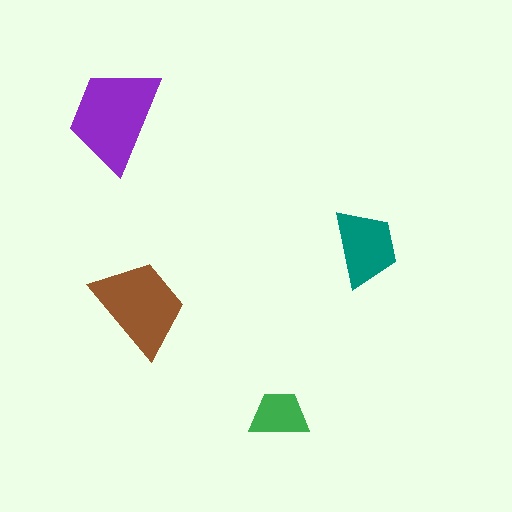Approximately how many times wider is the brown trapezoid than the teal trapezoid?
About 1.5 times wider.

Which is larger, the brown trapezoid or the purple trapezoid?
The purple one.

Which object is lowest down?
The green trapezoid is bottommost.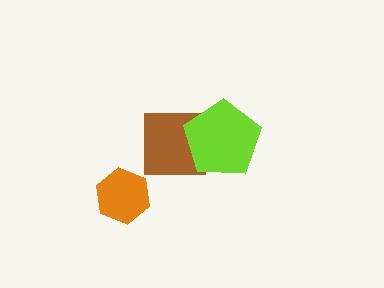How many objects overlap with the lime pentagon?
1 object overlaps with the lime pentagon.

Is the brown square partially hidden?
Yes, it is partially covered by another shape.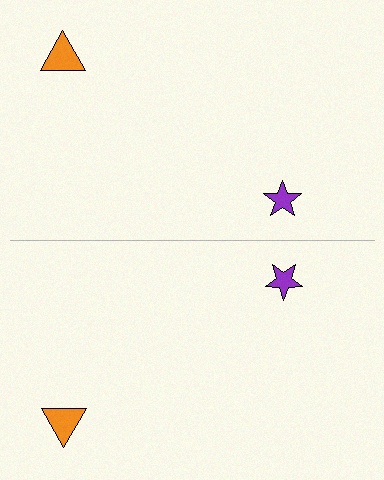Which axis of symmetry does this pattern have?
The pattern has a horizontal axis of symmetry running through the center of the image.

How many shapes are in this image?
There are 4 shapes in this image.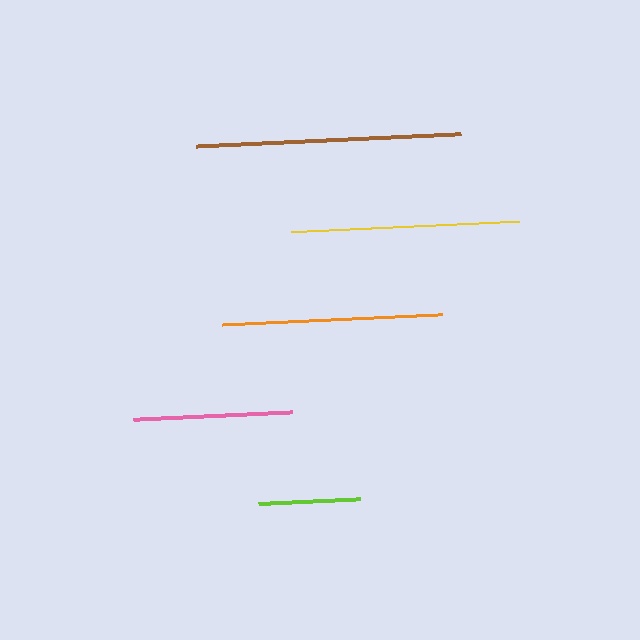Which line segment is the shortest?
The lime line is the shortest at approximately 102 pixels.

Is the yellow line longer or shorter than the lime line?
The yellow line is longer than the lime line.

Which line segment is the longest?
The brown line is the longest at approximately 265 pixels.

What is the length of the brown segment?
The brown segment is approximately 265 pixels long.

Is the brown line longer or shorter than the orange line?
The brown line is longer than the orange line.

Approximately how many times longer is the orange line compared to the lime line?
The orange line is approximately 2.2 times the length of the lime line.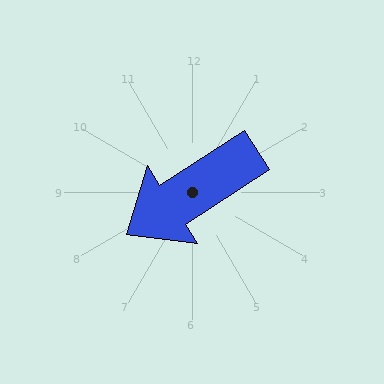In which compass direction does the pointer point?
Southwest.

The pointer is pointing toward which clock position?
Roughly 8 o'clock.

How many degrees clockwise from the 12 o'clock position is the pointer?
Approximately 237 degrees.